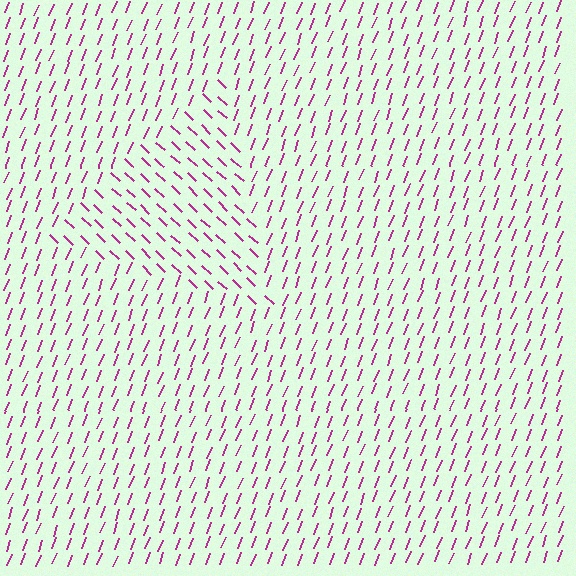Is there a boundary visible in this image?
Yes, there is a texture boundary formed by a change in line orientation.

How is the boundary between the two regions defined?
The boundary is defined purely by a change in line orientation (approximately 68 degrees difference). All lines are the same color and thickness.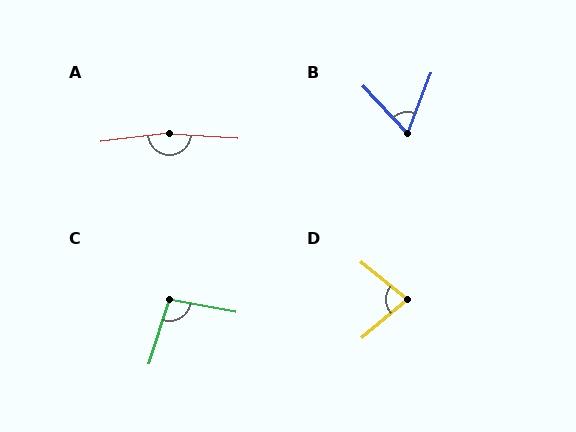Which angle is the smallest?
B, at approximately 64 degrees.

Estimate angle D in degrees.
Approximately 78 degrees.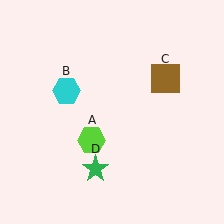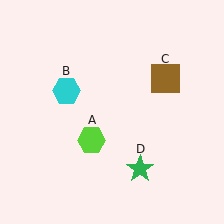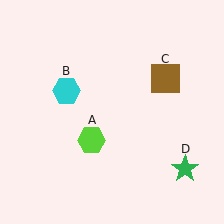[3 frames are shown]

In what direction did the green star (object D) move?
The green star (object D) moved right.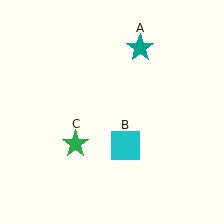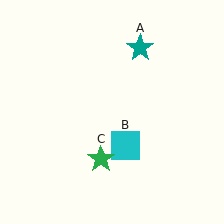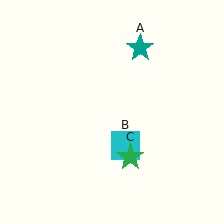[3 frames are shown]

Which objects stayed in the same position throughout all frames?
Teal star (object A) and cyan square (object B) remained stationary.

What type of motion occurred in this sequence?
The green star (object C) rotated counterclockwise around the center of the scene.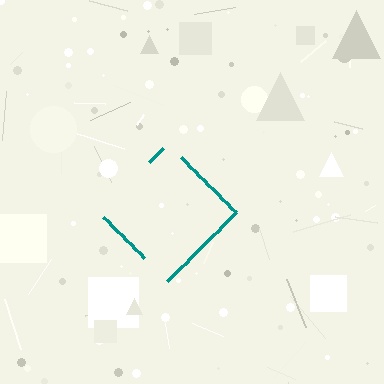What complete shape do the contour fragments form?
The contour fragments form a diamond.